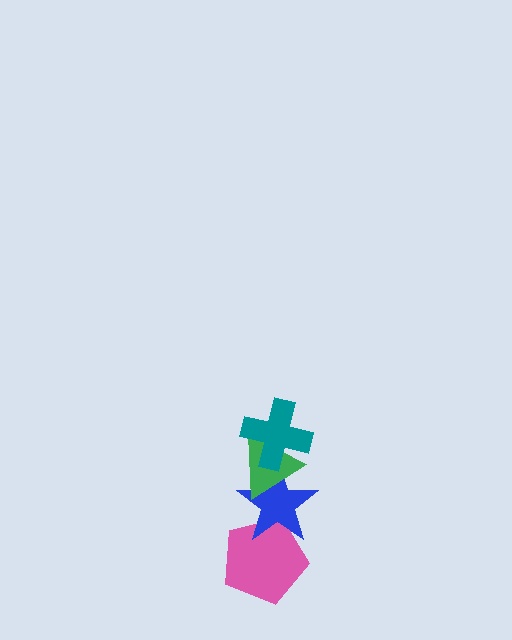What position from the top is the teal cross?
The teal cross is 1st from the top.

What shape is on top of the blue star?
The green triangle is on top of the blue star.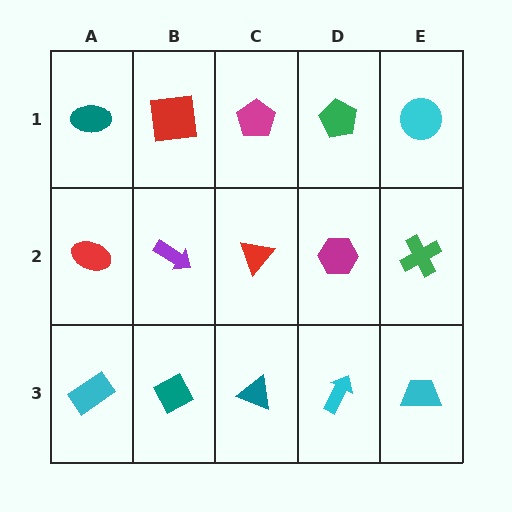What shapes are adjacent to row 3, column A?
A red ellipse (row 2, column A), a teal diamond (row 3, column B).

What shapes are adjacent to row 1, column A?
A red ellipse (row 2, column A), a red square (row 1, column B).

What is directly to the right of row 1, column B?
A magenta pentagon.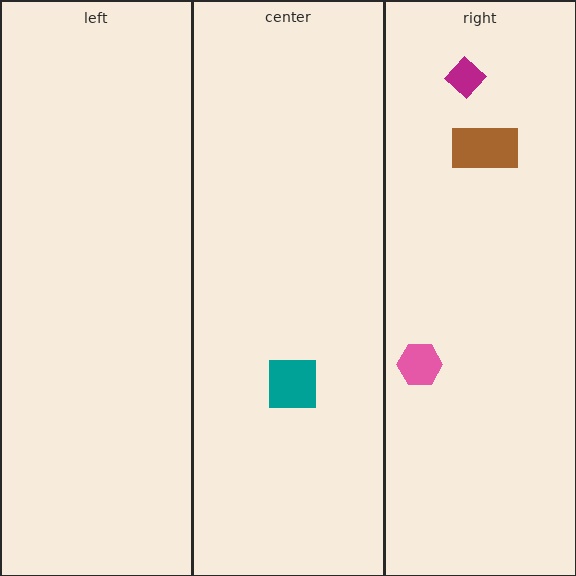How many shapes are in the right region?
3.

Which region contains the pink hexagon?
The right region.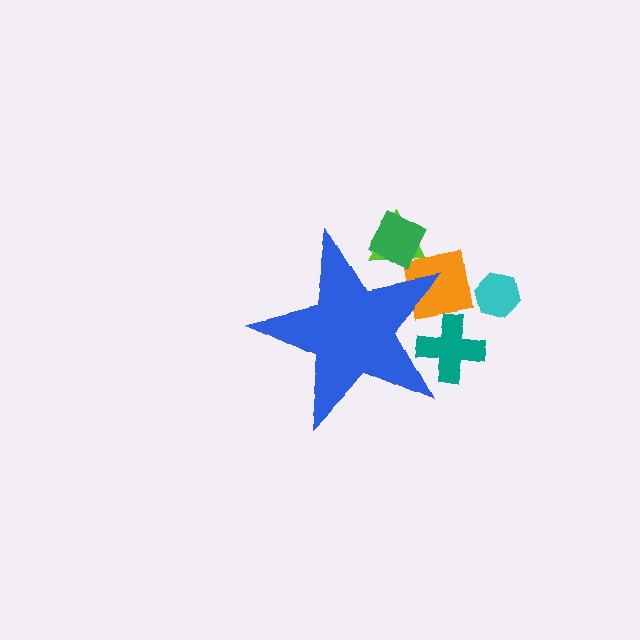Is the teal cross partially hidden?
Yes, the teal cross is partially hidden behind the blue star.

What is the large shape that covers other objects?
A blue star.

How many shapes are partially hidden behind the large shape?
4 shapes are partially hidden.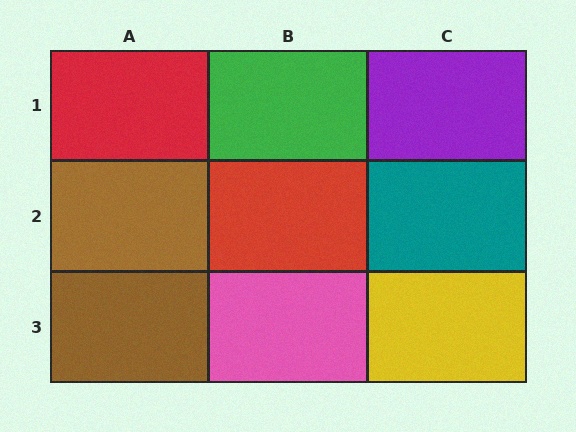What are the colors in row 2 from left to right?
Brown, red, teal.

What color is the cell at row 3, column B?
Pink.